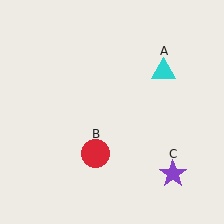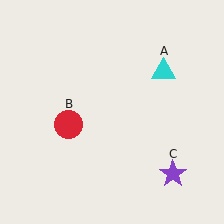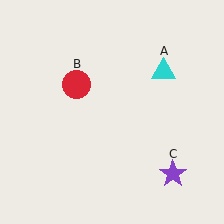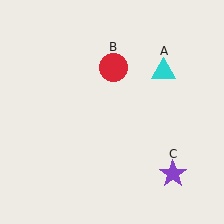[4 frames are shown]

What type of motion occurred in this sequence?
The red circle (object B) rotated clockwise around the center of the scene.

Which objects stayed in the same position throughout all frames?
Cyan triangle (object A) and purple star (object C) remained stationary.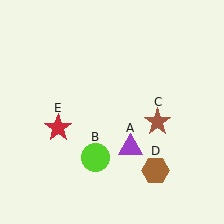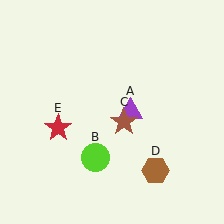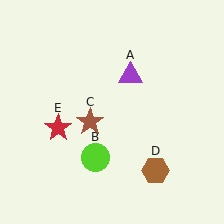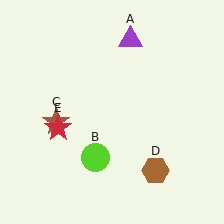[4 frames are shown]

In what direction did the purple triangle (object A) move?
The purple triangle (object A) moved up.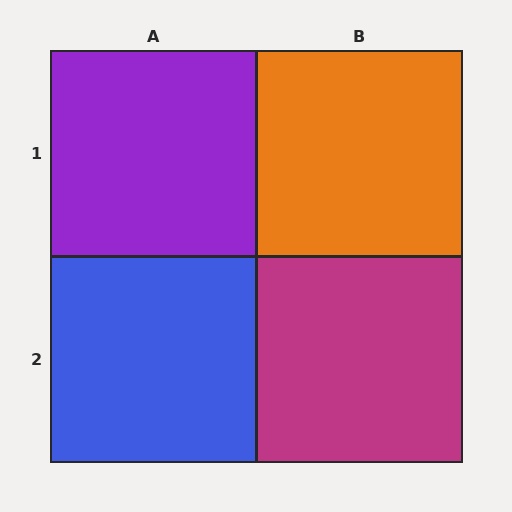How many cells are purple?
1 cell is purple.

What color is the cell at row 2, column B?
Magenta.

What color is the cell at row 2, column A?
Blue.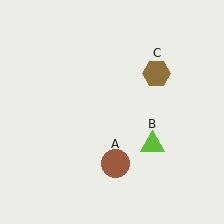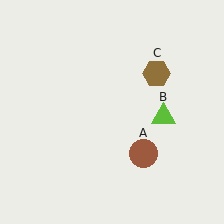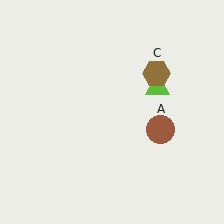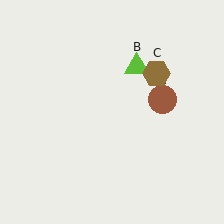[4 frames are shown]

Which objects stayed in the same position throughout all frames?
Brown hexagon (object C) remained stationary.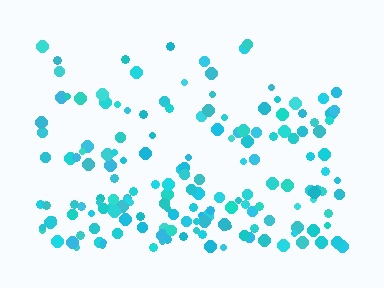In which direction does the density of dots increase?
From top to bottom, with the bottom side densest.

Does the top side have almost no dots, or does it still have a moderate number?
Still a moderate number, just noticeably fewer than the bottom.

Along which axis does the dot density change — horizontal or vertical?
Vertical.